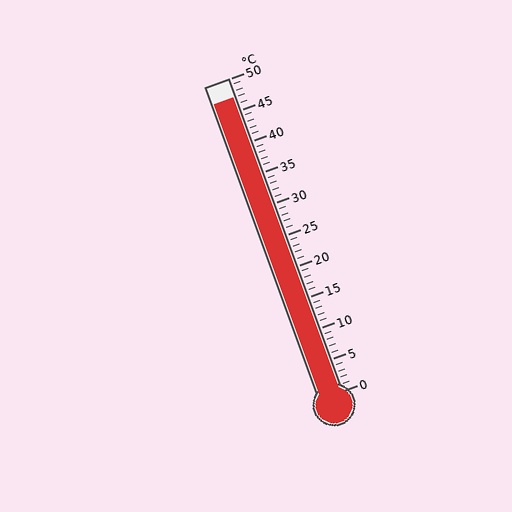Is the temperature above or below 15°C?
The temperature is above 15°C.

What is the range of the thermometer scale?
The thermometer scale ranges from 0°C to 50°C.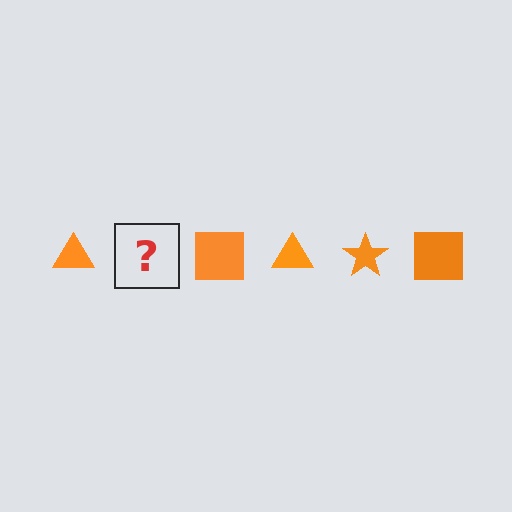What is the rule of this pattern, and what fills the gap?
The rule is that the pattern cycles through triangle, star, square shapes in orange. The gap should be filled with an orange star.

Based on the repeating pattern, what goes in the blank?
The blank should be an orange star.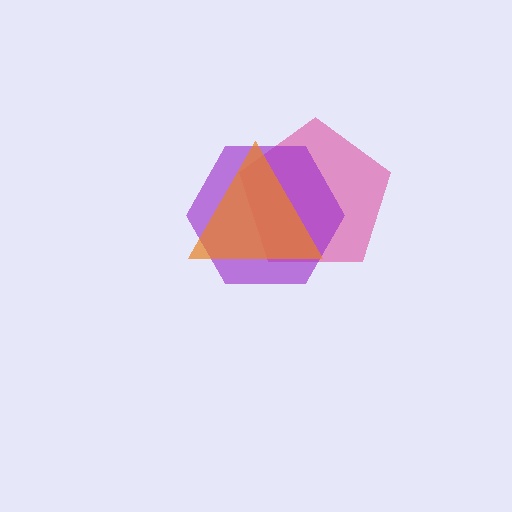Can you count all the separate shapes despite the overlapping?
Yes, there are 3 separate shapes.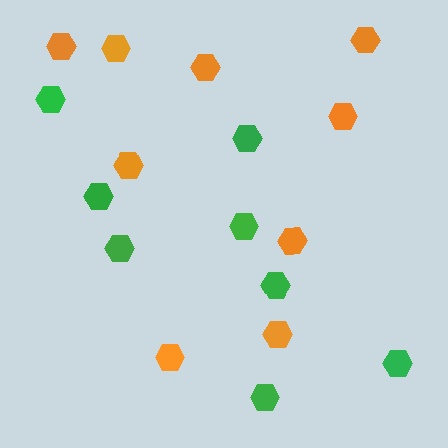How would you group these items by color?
There are 2 groups: one group of green hexagons (8) and one group of orange hexagons (9).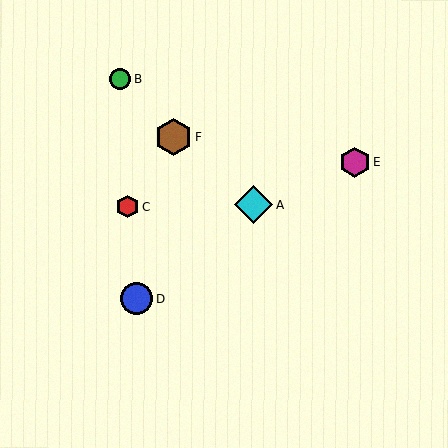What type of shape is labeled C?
Shape C is a red hexagon.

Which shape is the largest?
The cyan diamond (labeled A) is the largest.